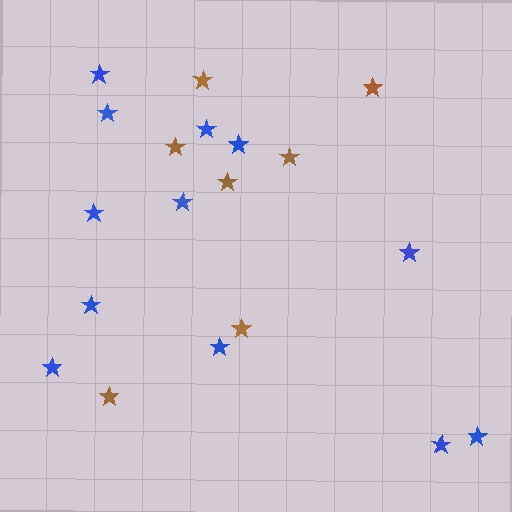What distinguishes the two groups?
There are 2 groups: one group of brown stars (7) and one group of blue stars (12).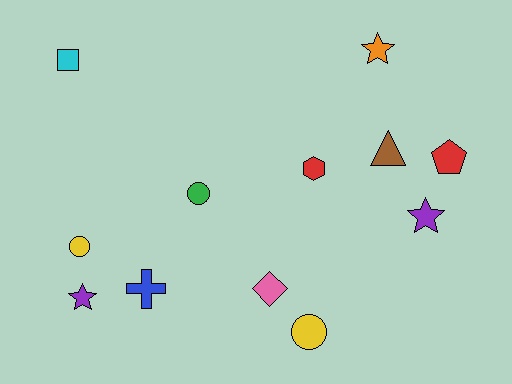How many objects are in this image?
There are 12 objects.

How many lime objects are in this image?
There are no lime objects.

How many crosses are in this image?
There is 1 cross.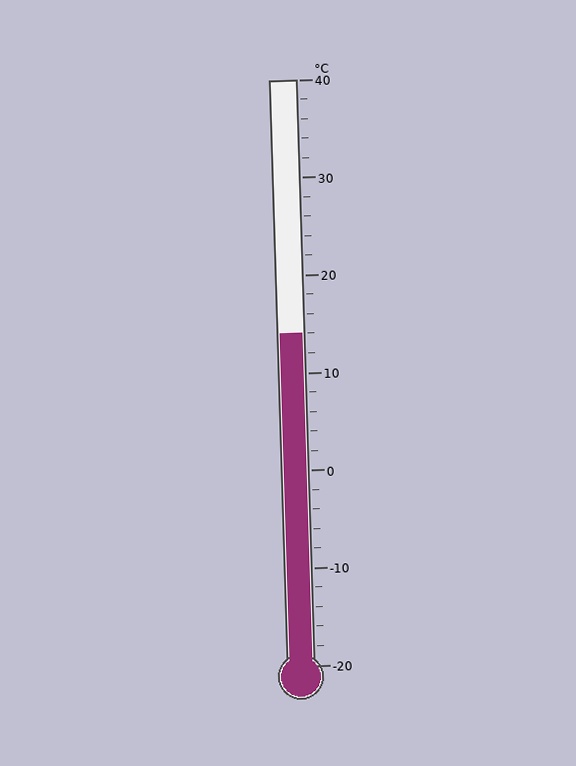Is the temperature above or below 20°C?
The temperature is below 20°C.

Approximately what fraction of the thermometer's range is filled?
The thermometer is filled to approximately 55% of its range.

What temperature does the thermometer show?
The thermometer shows approximately 14°C.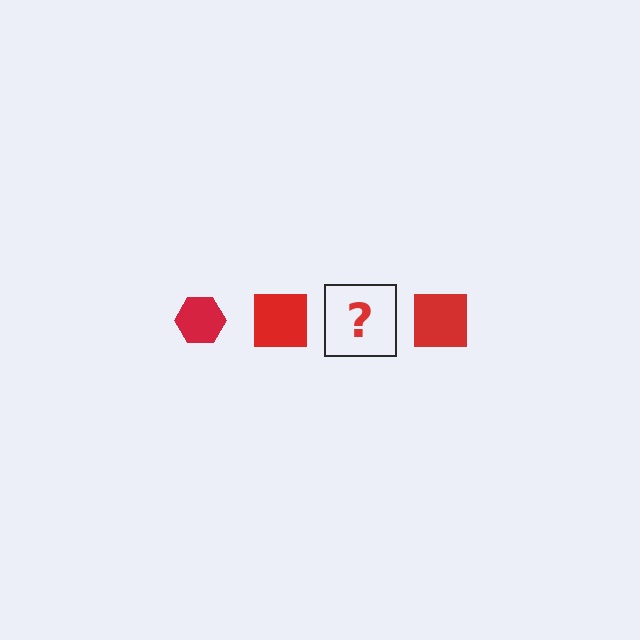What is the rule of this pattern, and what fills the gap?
The rule is that the pattern cycles through hexagon, square shapes in red. The gap should be filled with a red hexagon.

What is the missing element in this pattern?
The missing element is a red hexagon.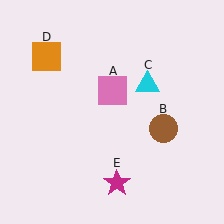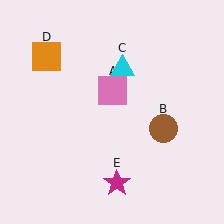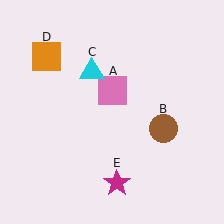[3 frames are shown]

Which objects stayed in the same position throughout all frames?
Pink square (object A) and brown circle (object B) and orange square (object D) and magenta star (object E) remained stationary.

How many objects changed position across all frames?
1 object changed position: cyan triangle (object C).